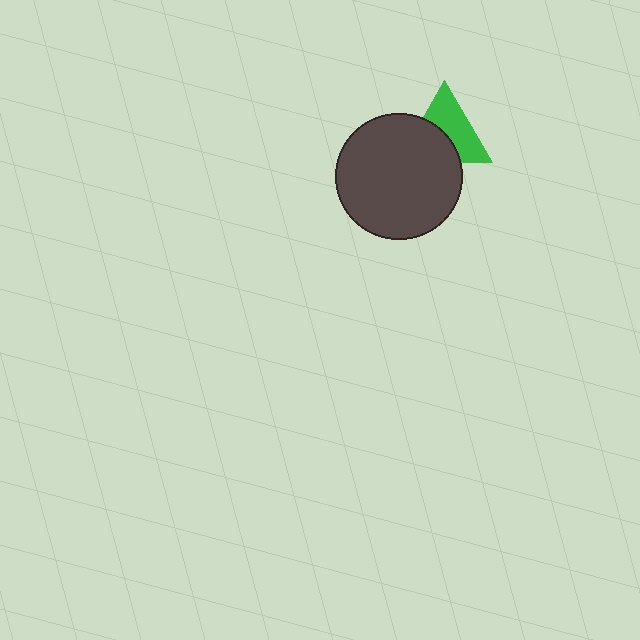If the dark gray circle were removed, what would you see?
You would see the complete green triangle.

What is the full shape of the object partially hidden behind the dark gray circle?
The partially hidden object is a green triangle.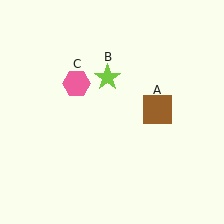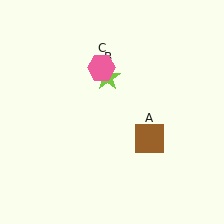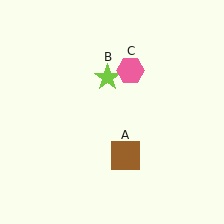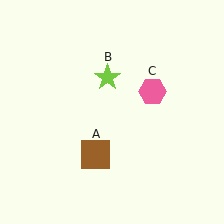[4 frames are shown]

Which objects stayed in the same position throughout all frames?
Lime star (object B) remained stationary.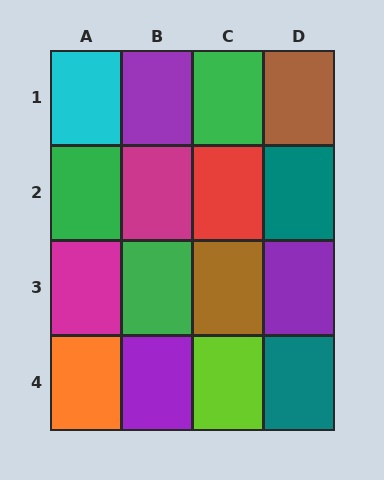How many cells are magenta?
2 cells are magenta.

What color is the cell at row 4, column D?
Teal.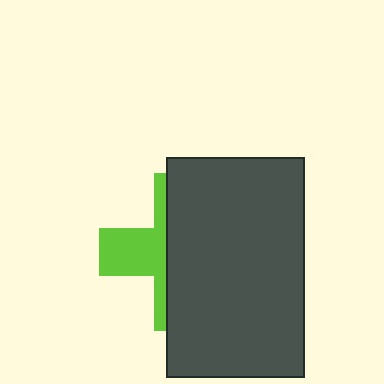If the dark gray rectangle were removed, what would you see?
You would see the complete lime cross.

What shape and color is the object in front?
The object in front is a dark gray rectangle.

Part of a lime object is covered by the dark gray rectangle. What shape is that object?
It is a cross.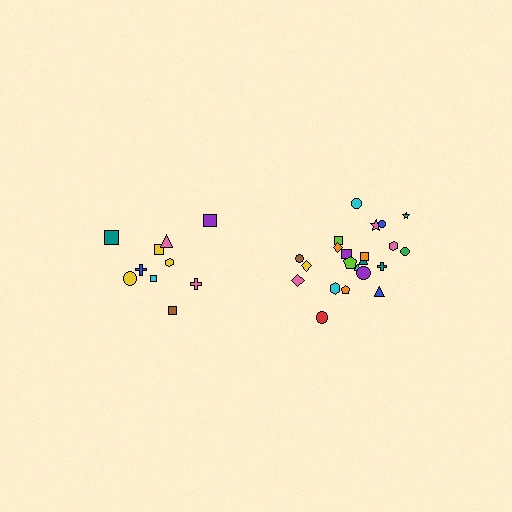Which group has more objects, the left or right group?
The right group.